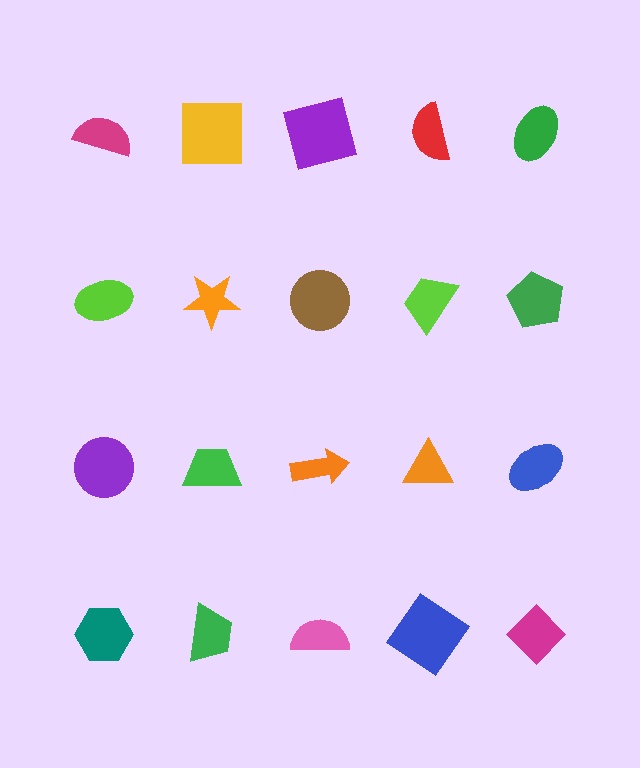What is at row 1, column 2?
A yellow square.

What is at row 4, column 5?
A magenta diamond.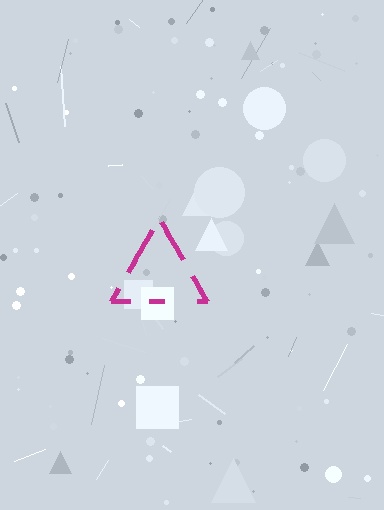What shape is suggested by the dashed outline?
The dashed outline suggests a triangle.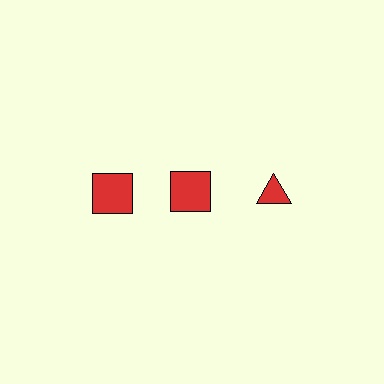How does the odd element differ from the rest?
It has a different shape: triangle instead of square.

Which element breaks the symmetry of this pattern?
The red triangle in the top row, center column breaks the symmetry. All other shapes are red squares.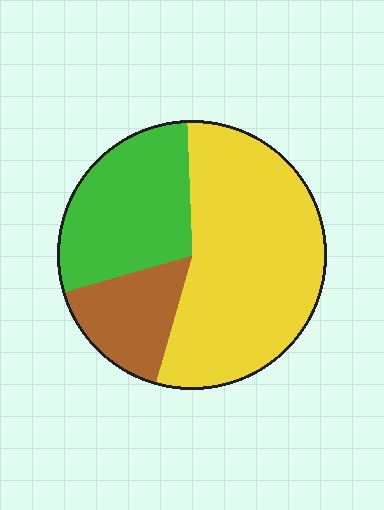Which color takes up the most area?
Yellow, at roughly 55%.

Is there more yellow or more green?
Yellow.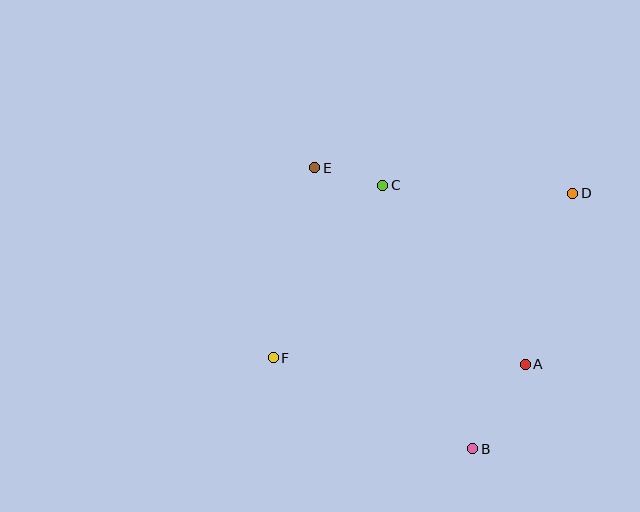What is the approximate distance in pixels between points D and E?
The distance between D and E is approximately 259 pixels.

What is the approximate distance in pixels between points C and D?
The distance between C and D is approximately 190 pixels.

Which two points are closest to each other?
Points C and E are closest to each other.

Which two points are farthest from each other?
Points D and F are farthest from each other.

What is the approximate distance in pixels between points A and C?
The distance between A and C is approximately 229 pixels.